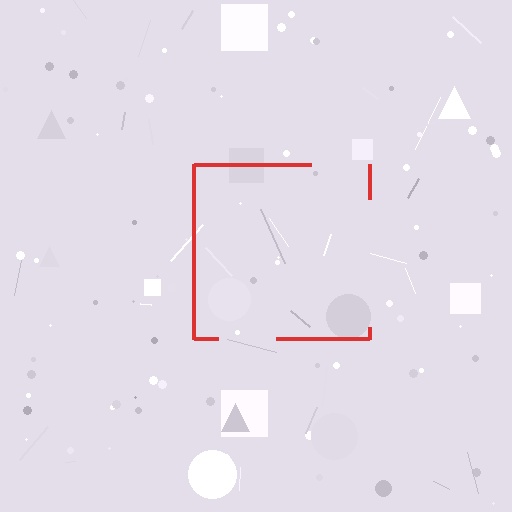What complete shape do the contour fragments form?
The contour fragments form a square.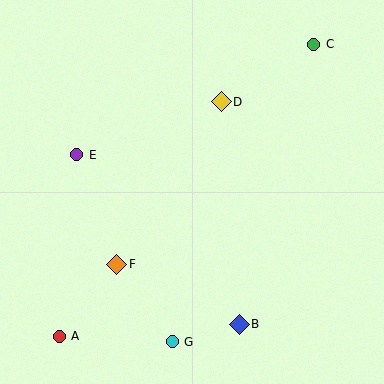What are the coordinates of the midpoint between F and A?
The midpoint between F and A is at (88, 300).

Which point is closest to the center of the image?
Point D at (221, 102) is closest to the center.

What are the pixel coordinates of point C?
Point C is at (314, 44).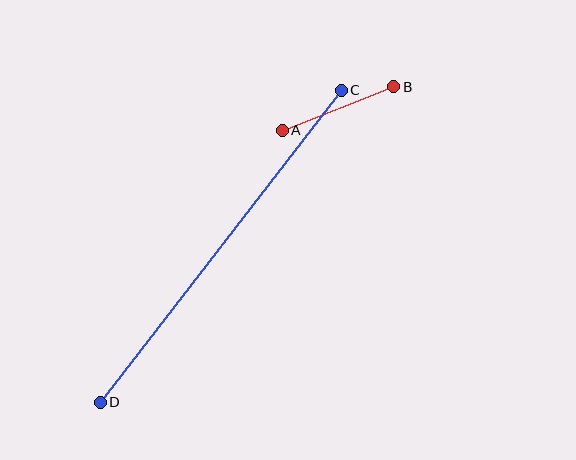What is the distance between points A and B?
The distance is approximately 120 pixels.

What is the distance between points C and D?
The distance is approximately 394 pixels.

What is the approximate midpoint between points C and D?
The midpoint is at approximately (221, 246) pixels.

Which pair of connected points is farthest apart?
Points C and D are farthest apart.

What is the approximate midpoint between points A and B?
The midpoint is at approximately (338, 109) pixels.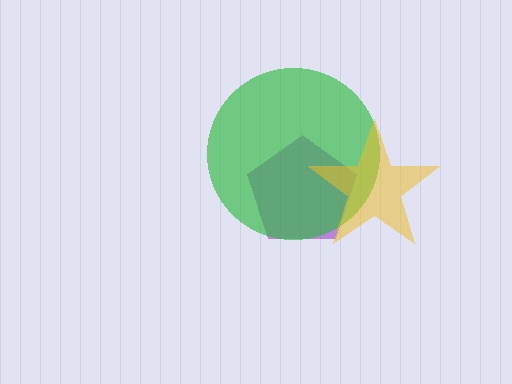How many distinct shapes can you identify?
There are 3 distinct shapes: a purple pentagon, a green circle, a yellow star.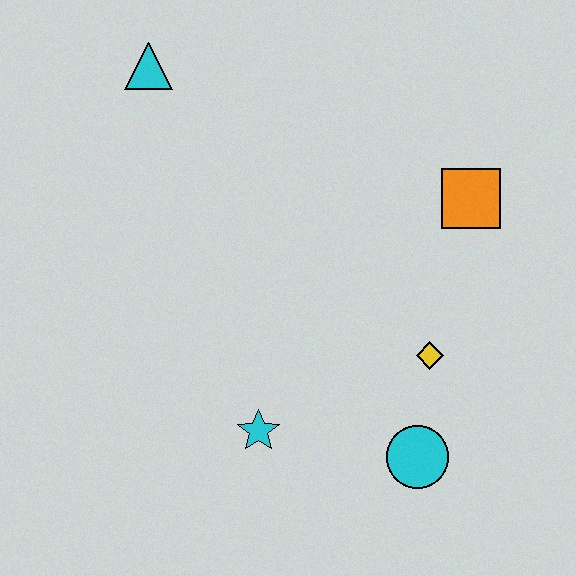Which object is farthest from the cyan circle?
The cyan triangle is farthest from the cyan circle.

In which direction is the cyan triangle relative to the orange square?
The cyan triangle is to the left of the orange square.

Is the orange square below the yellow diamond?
No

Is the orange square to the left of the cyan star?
No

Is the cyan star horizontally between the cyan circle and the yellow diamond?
No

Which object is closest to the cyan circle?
The yellow diamond is closest to the cyan circle.